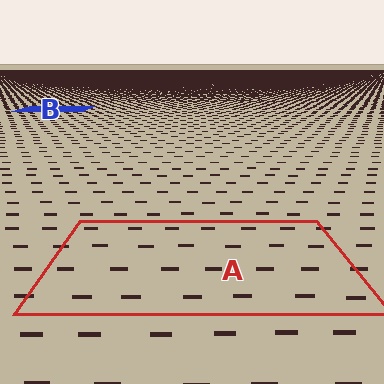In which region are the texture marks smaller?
The texture marks are smaller in region B, because it is farther away.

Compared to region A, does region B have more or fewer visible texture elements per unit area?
Region B has more texture elements per unit area — they are packed more densely because it is farther away.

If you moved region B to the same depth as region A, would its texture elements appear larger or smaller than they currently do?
They would appear larger. At a closer depth, the same texture elements are projected at a bigger on-screen size.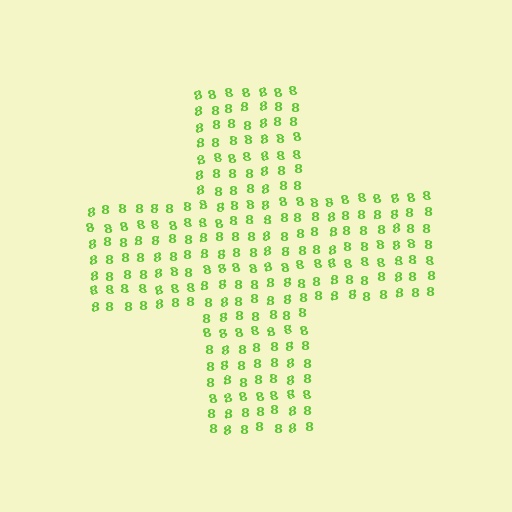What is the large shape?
The large shape is a cross.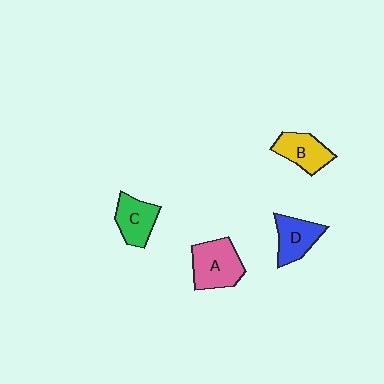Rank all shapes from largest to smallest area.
From largest to smallest: A (pink), D (blue), C (green), B (yellow).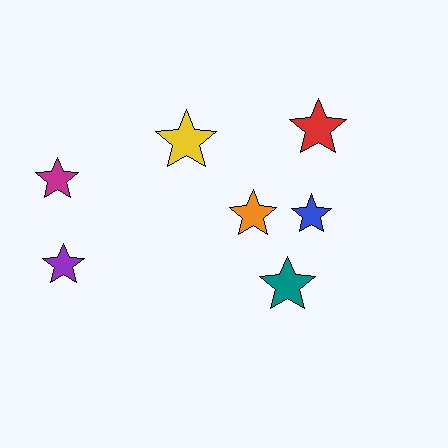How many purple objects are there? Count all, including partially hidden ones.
There is 1 purple object.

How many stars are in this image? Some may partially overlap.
There are 7 stars.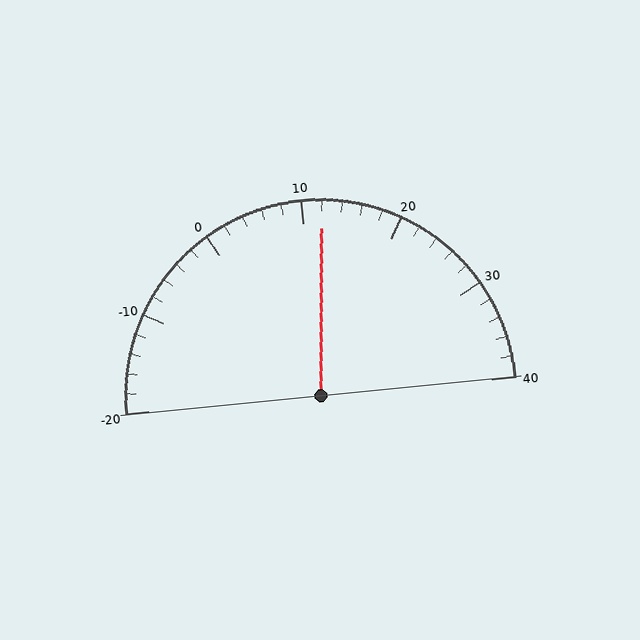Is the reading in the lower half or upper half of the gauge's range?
The reading is in the upper half of the range (-20 to 40).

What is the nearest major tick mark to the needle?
The nearest major tick mark is 10.